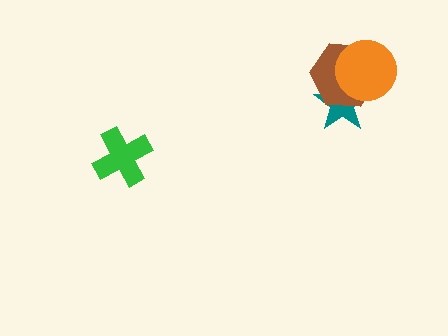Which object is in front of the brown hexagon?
The orange circle is in front of the brown hexagon.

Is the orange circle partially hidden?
No, no other shape covers it.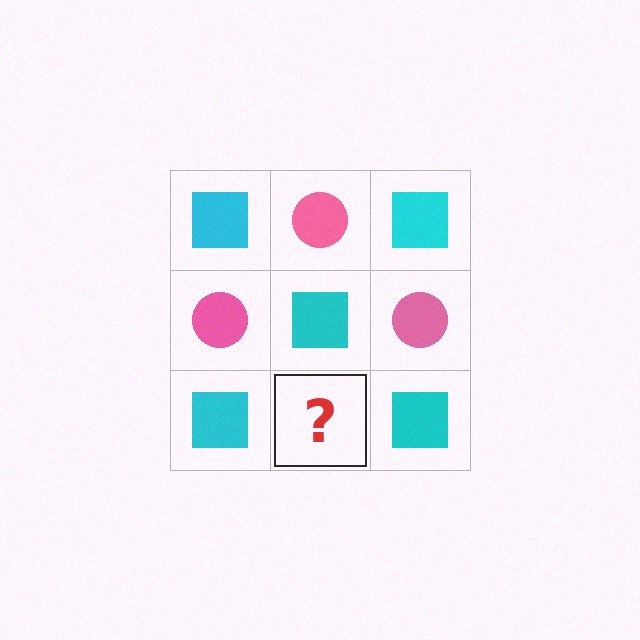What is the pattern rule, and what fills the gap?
The rule is that it alternates cyan square and pink circle in a checkerboard pattern. The gap should be filled with a pink circle.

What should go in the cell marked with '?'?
The missing cell should contain a pink circle.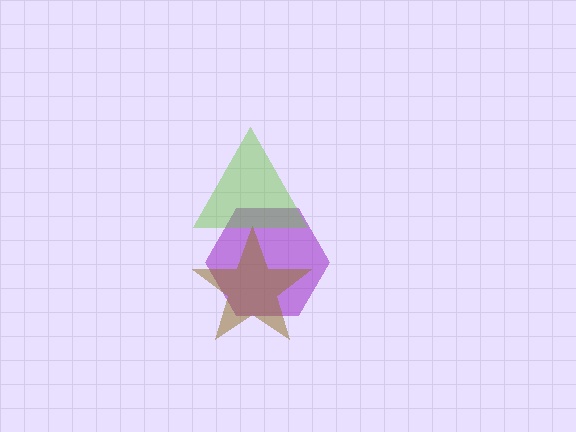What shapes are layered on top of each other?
The layered shapes are: a purple hexagon, a lime triangle, a brown star.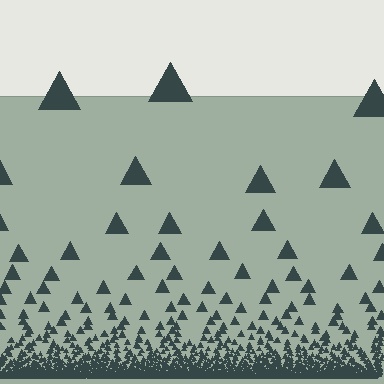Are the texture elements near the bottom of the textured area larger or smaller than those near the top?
Smaller. The gradient is inverted — elements near the bottom are smaller and denser.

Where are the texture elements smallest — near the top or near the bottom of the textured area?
Near the bottom.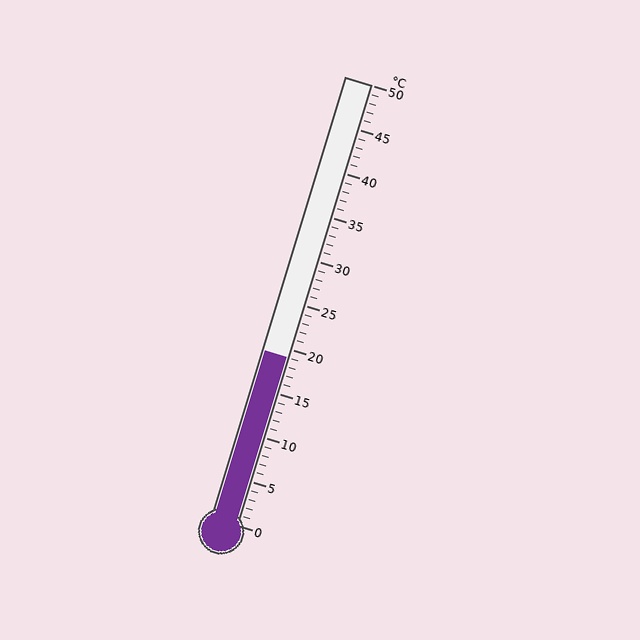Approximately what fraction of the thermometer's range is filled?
The thermometer is filled to approximately 40% of its range.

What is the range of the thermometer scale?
The thermometer scale ranges from 0°C to 50°C.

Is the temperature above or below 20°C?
The temperature is below 20°C.